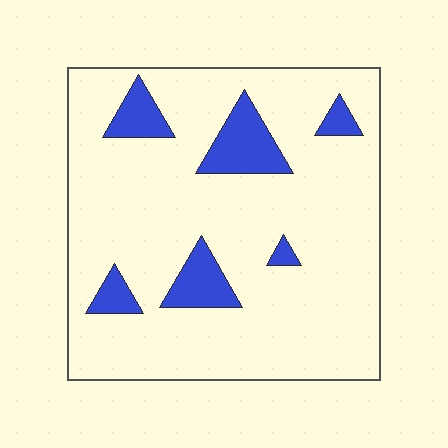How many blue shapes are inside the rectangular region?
6.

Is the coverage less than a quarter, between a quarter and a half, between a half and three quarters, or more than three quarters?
Less than a quarter.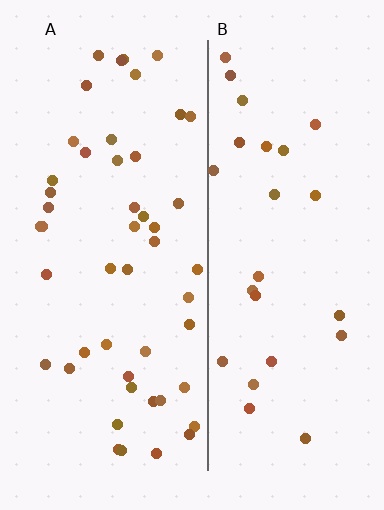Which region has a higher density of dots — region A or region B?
A (the left).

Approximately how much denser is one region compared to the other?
Approximately 1.9× — region A over region B.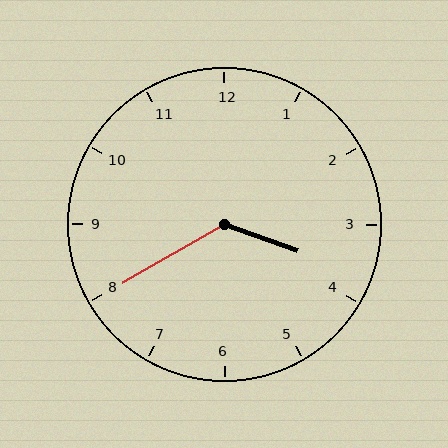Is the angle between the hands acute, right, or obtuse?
It is obtuse.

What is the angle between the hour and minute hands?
Approximately 130 degrees.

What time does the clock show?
3:40.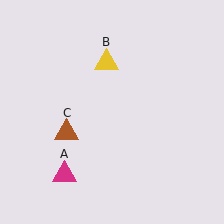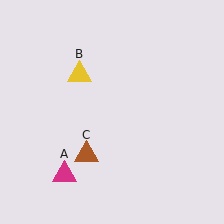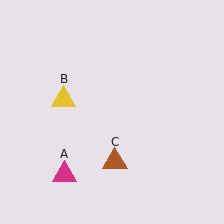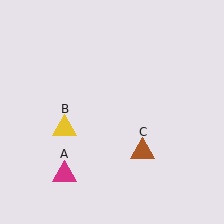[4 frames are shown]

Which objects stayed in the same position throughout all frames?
Magenta triangle (object A) remained stationary.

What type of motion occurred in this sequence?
The yellow triangle (object B), brown triangle (object C) rotated counterclockwise around the center of the scene.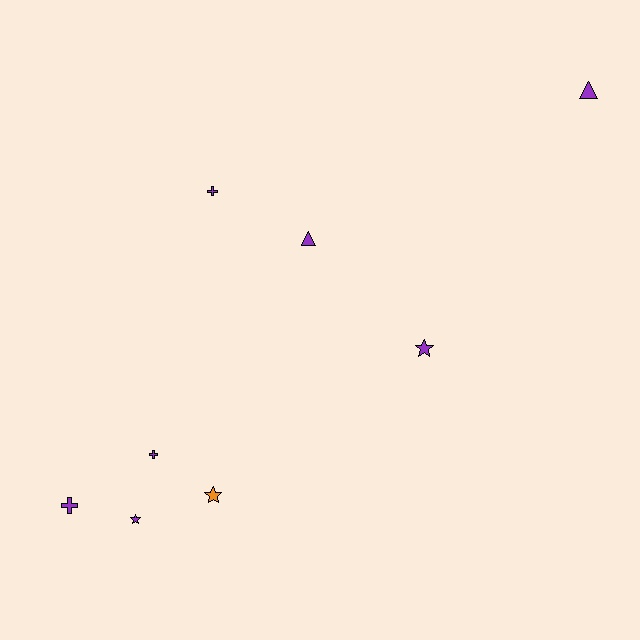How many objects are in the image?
There are 8 objects.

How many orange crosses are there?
There are no orange crosses.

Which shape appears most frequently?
Cross, with 3 objects.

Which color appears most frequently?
Purple, with 7 objects.